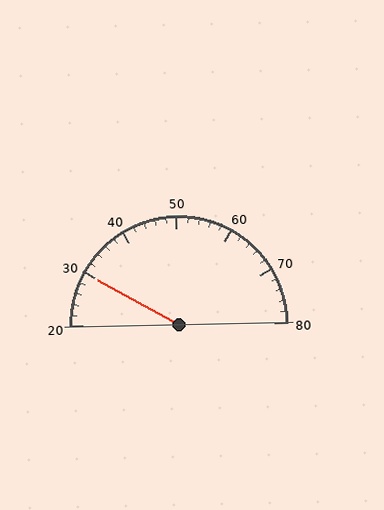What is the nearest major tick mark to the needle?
The nearest major tick mark is 30.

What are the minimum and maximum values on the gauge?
The gauge ranges from 20 to 80.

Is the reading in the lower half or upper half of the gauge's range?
The reading is in the lower half of the range (20 to 80).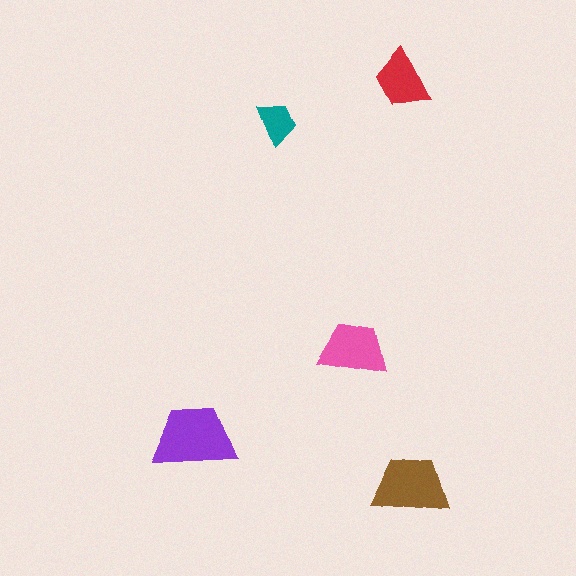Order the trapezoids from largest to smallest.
the purple one, the brown one, the pink one, the red one, the teal one.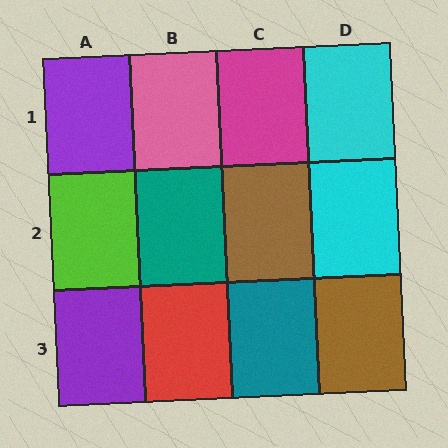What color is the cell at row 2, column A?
Lime.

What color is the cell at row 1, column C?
Magenta.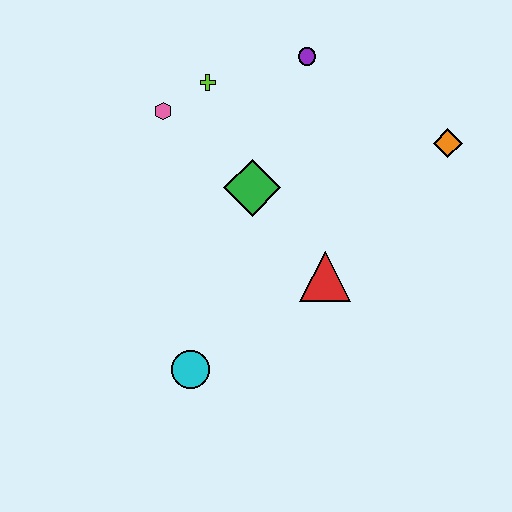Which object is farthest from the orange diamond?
The cyan circle is farthest from the orange diamond.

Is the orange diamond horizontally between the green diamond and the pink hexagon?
No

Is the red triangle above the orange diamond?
No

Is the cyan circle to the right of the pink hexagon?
Yes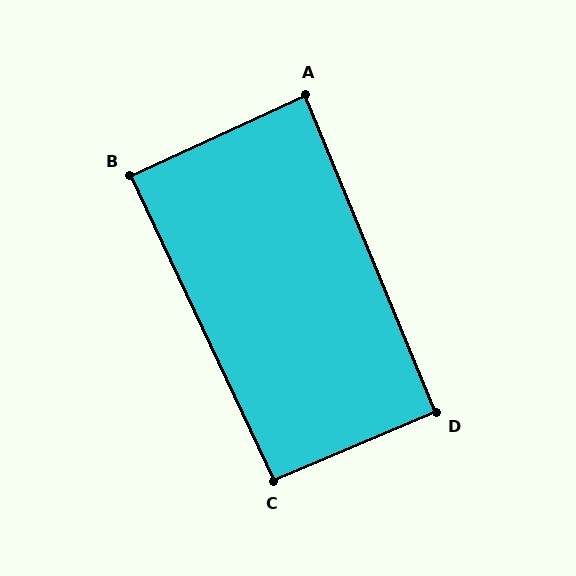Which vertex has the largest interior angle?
C, at approximately 92 degrees.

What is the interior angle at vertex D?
Approximately 90 degrees (approximately right).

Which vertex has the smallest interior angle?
A, at approximately 88 degrees.